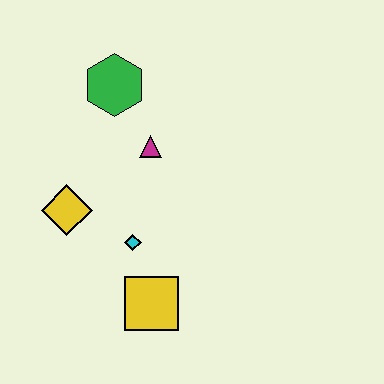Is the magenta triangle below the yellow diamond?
No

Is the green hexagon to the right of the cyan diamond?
No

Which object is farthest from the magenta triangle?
The yellow square is farthest from the magenta triangle.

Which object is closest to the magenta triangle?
The green hexagon is closest to the magenta triangle.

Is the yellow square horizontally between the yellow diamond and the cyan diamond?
No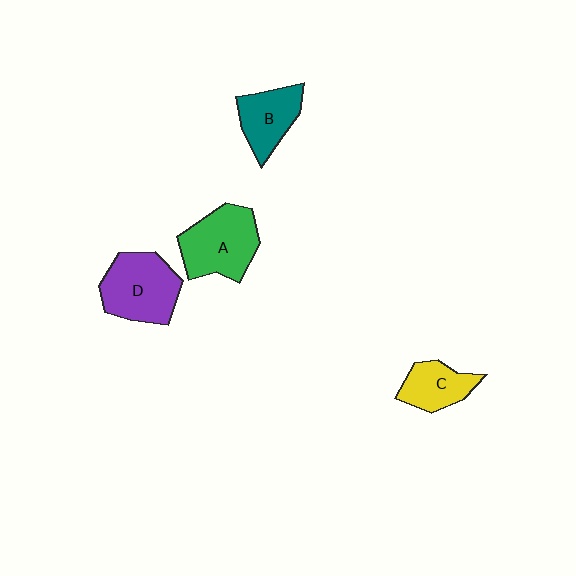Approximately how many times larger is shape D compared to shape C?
Approximately 1.6 times.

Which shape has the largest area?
Shape A (green).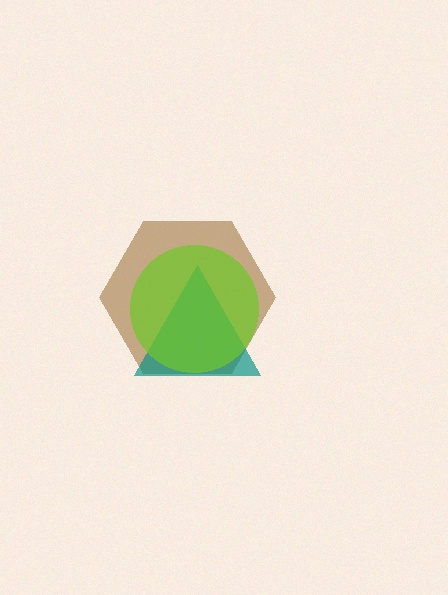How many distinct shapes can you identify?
There are 3 distinct shapes: a brown hexagon, a teal triangle, a lime circle.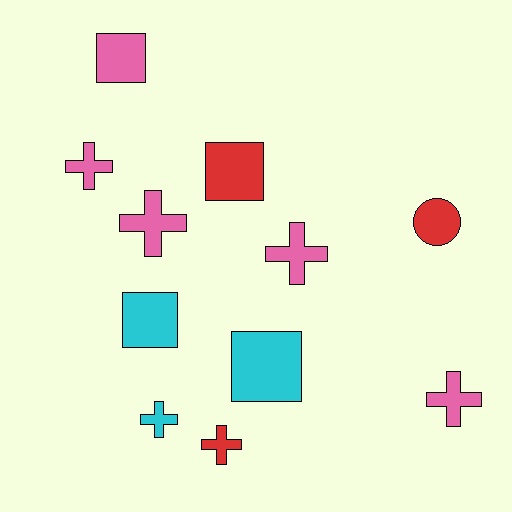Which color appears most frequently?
Pink, with 5 objects.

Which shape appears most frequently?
Cross, with 6 objects.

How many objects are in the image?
There are 11 objects.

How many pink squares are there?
There is 1 pink square.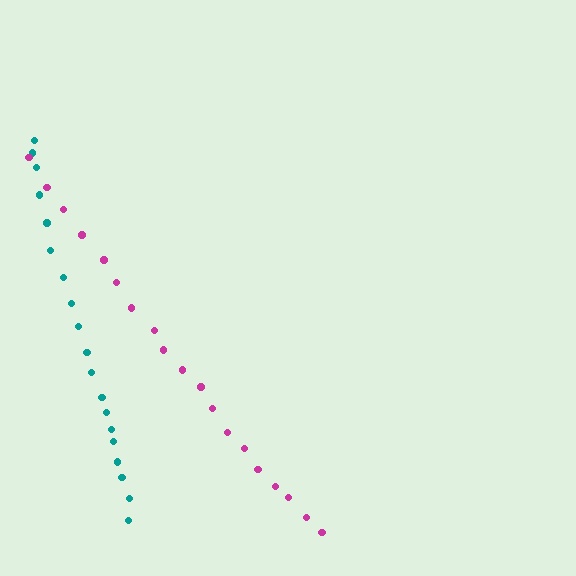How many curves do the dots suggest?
There are 2 distinct paths.